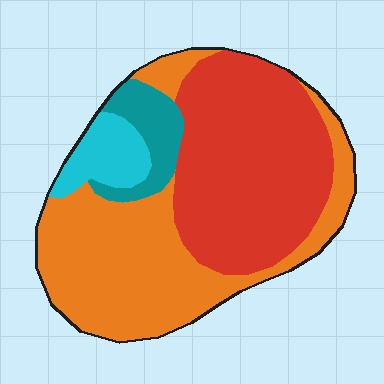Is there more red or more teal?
Red.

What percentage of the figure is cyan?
Cyan covers roughly 10% of the figure.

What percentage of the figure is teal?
Teal covers roughly 10% of the figure.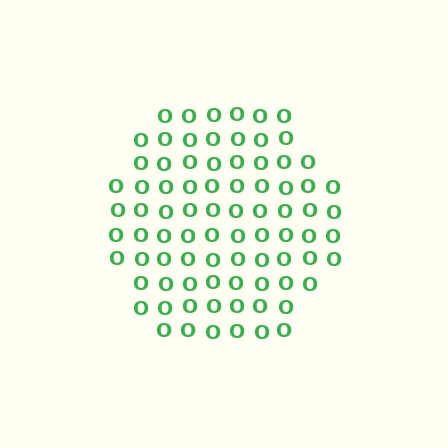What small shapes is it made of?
It is made of small letter O's.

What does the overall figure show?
The overall figure shows a hexagon.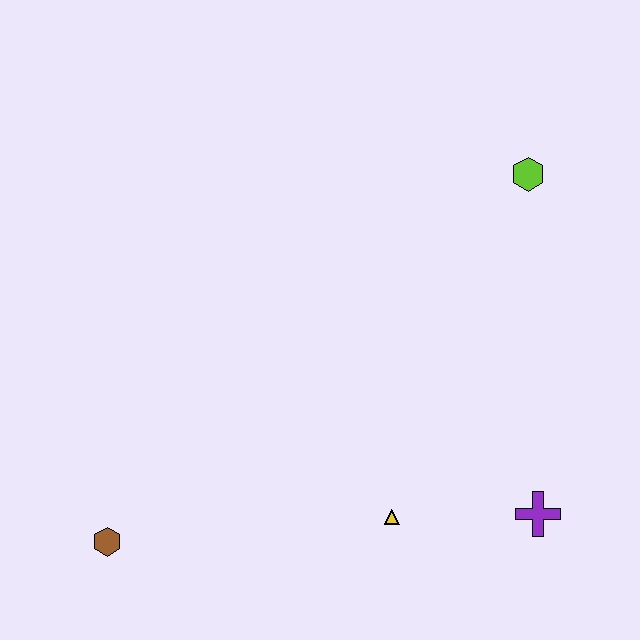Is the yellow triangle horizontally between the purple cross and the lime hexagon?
No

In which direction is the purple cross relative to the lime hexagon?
The purple cross is below the lime hexagon.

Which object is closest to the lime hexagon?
The purple cross is closest to the lime hexagon.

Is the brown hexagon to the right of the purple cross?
No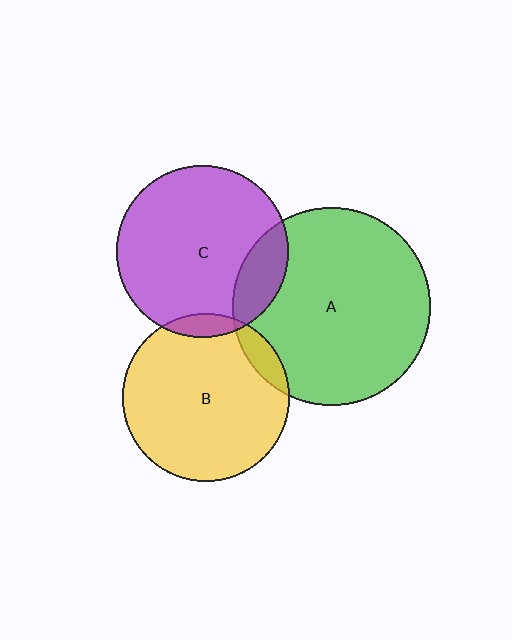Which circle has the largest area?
Circle A (green).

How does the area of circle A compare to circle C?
Approximately 1.3 times.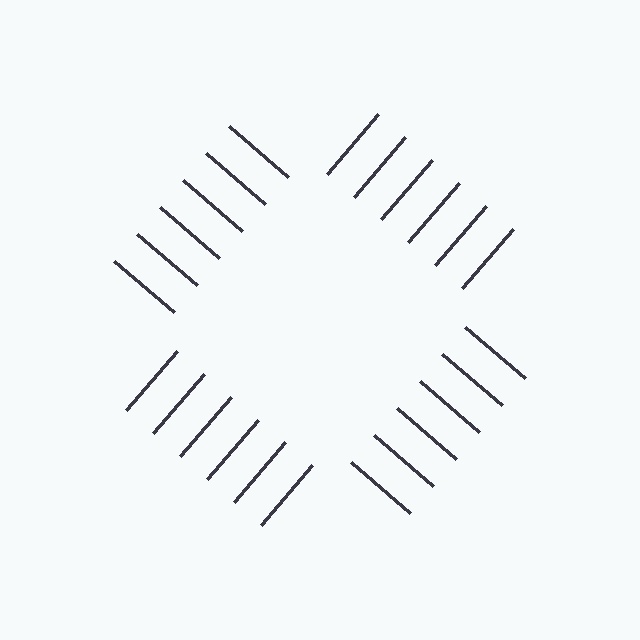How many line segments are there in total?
24 — 6 along each of the 4 edges.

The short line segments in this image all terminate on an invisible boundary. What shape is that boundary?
An illusory square — the line segments terminate on its edges but no continuous stroke is drawn.